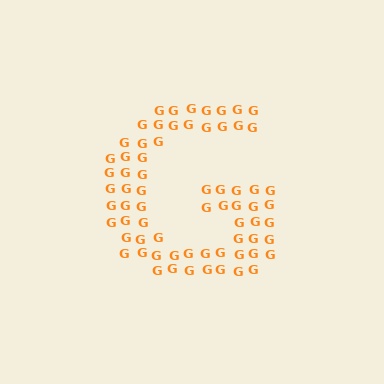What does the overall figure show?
The overall figure shows the letter G.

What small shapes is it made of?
It is made of small letter G's.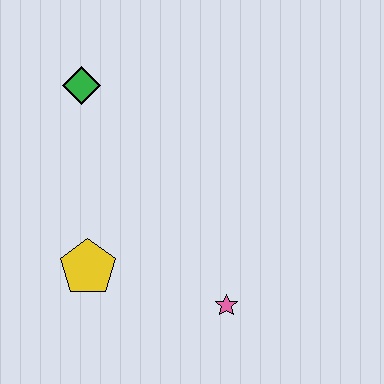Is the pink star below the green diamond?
Yes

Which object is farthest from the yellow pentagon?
The green diamond is farthest from the yellow pentagon.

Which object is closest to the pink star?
The yellow pentagon is closest to the pink star.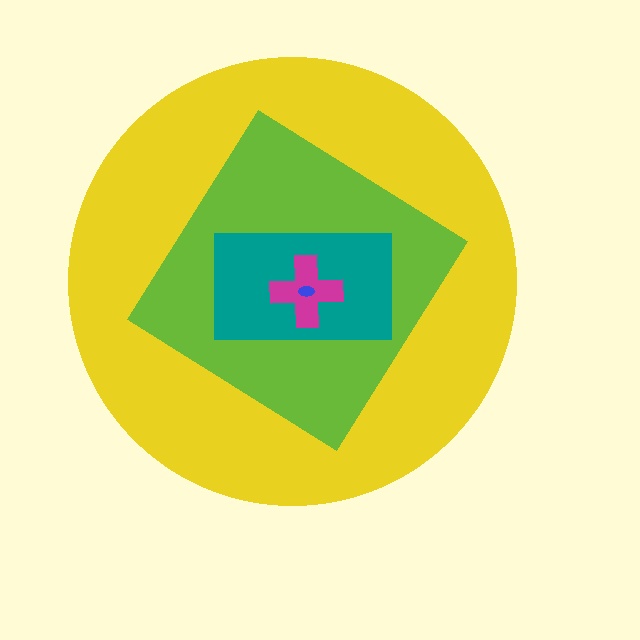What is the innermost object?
The blue ellipse.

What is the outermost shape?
The yellow circle.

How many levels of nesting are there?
5.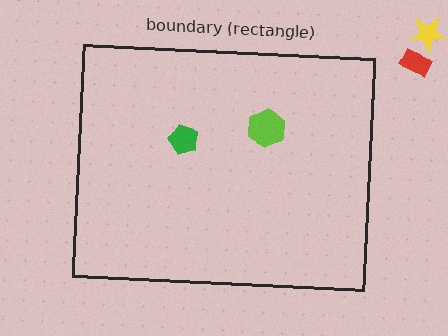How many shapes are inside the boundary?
2 inside, 2 outside.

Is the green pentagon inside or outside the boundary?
Inside.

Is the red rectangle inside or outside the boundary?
Outside.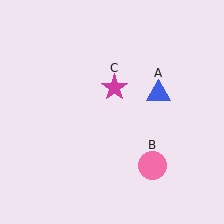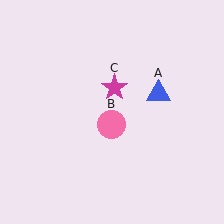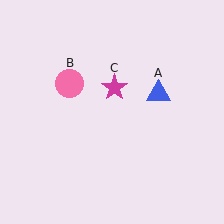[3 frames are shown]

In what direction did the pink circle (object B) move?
The pink circle (object B) moved up and to the left.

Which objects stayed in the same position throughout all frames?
Blue triangle (object A) and magenta star (object C) remained stationary.